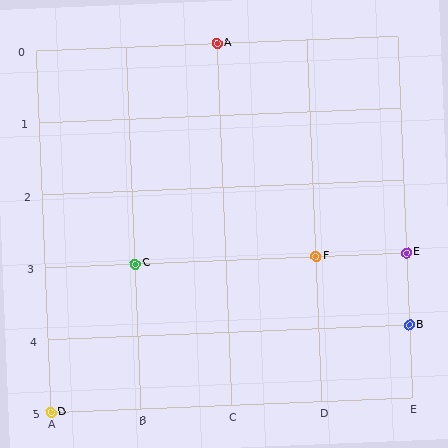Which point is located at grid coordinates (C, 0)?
Point A is at (C, 0).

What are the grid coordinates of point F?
Point F is at grid coordinates (D, 3).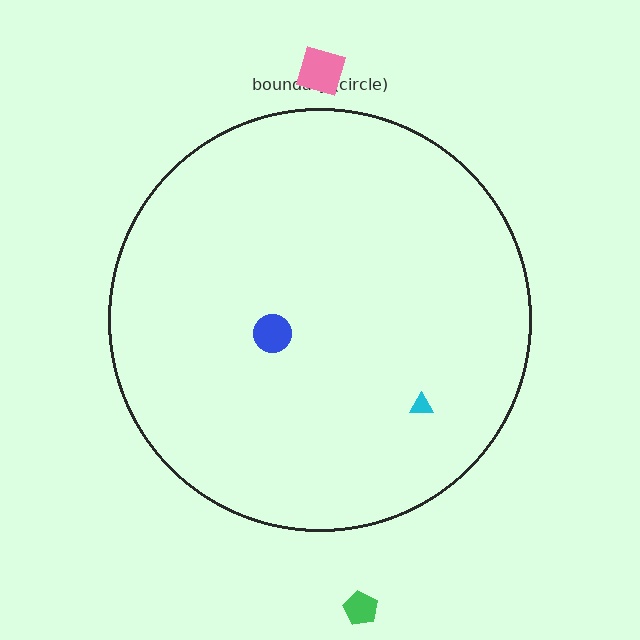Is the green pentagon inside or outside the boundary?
Outside.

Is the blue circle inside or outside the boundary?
Inside.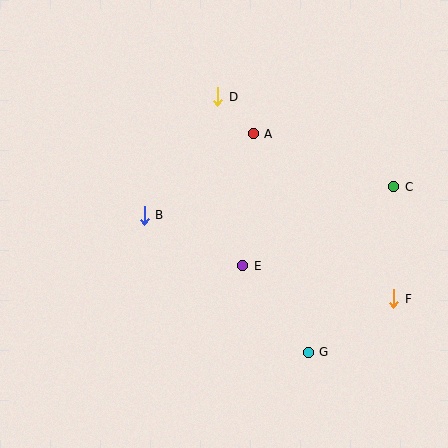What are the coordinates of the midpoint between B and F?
The midpoint between B and F is at (269, 257).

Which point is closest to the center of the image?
Point E at (243, 266) is closest to the center.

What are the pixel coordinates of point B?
Point B is at (144, 215).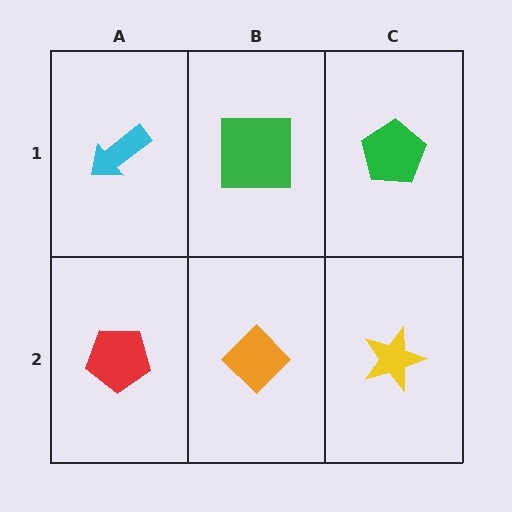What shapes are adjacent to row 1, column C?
A yellow star (row 2, column C), a green square (row 1, column B).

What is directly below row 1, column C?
A yellow star.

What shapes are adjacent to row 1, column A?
A red pentagon (row 2, column A), a green square (row 1, column B).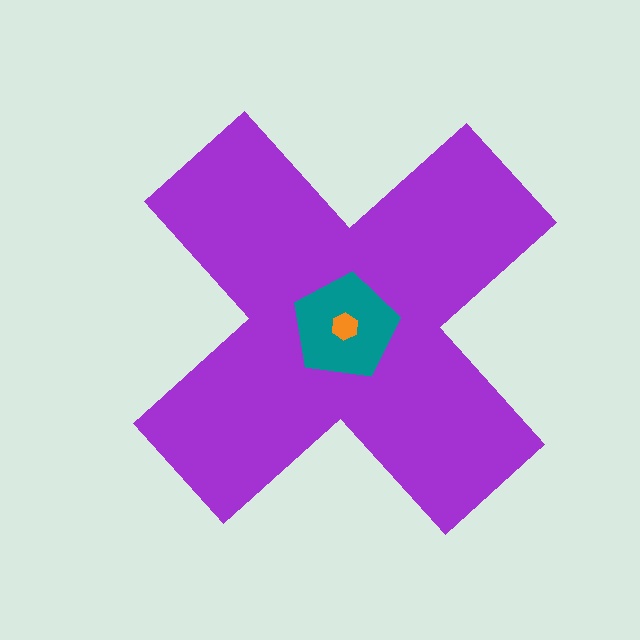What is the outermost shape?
The purple cross.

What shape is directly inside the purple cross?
The teal pentagon.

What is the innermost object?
The orange hexagon.